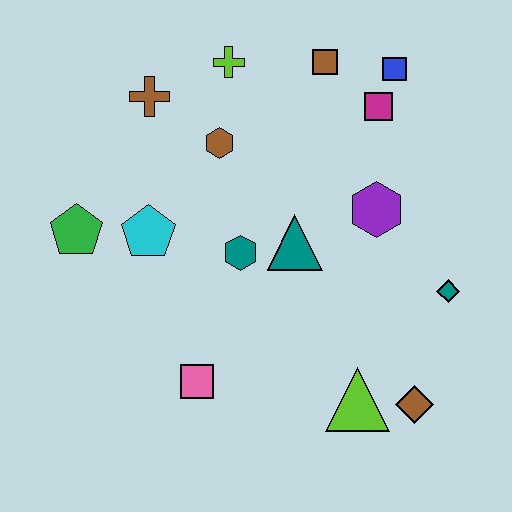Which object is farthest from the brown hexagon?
The brown diamond is farthest from the brown hexagon.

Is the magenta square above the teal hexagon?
Yes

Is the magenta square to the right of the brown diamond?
No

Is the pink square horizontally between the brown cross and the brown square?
Yes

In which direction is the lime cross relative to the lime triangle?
The lime cross is above the lime triangle.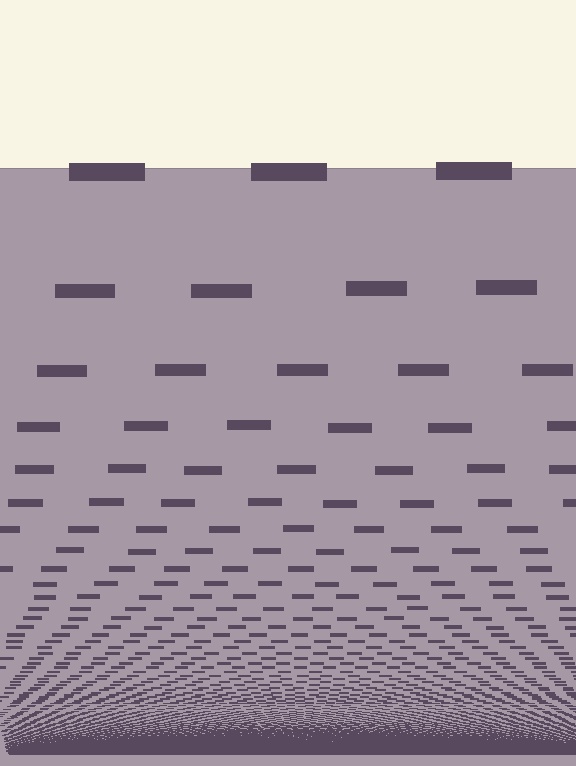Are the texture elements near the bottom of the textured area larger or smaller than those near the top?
Smaller. The gradient is inverted — elements near the bottom are smaller and denser.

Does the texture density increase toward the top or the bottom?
Density increases toward the bottom.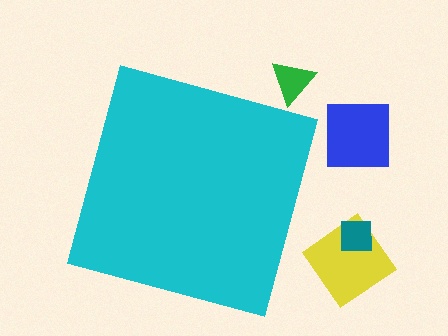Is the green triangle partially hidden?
No, the green triangle is fully visible.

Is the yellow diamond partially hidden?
No, the yellow diamond is fully visible.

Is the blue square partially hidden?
No, the blue square is fully visible.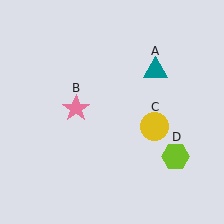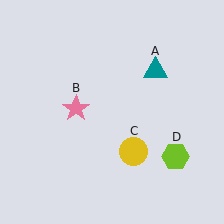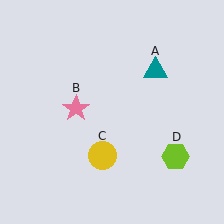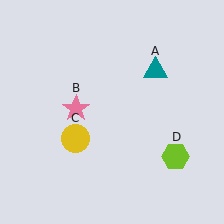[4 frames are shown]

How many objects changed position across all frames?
1 object changed position: yellow circle (object C).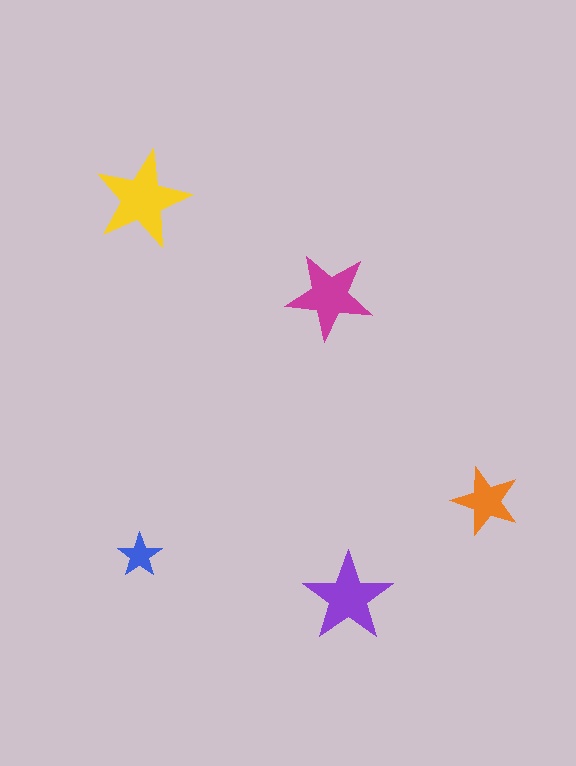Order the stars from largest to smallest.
the yellow one, the purple one, the magenta one, the orange one, the blue one.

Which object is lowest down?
The purple star is bottommost.